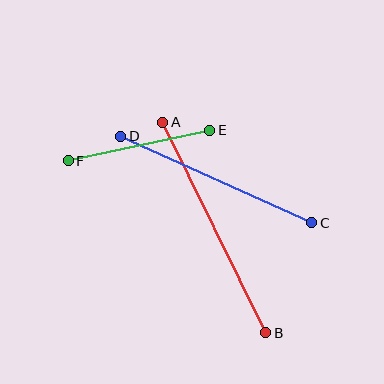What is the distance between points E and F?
The distance is approximately 145 pixels.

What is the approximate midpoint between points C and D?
The midpoint is at approximately (216, 179) pixels.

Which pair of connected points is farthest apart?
Points A and B are farthest apart.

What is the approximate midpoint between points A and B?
The midpoint is at approximately (214, 228) pixels.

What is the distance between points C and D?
The distance is approximately 210 pixels.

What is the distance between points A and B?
The distance is approximately 235 pixels.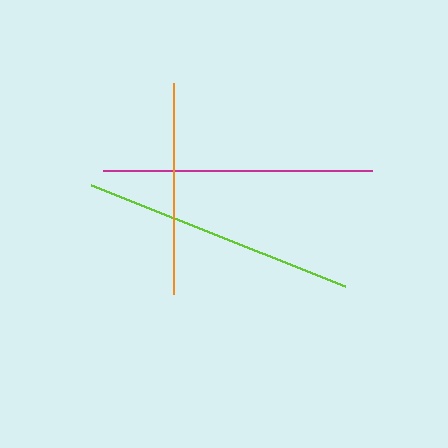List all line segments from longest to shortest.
From longest to shortest: lime, magenta, orange.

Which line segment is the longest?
The lime line is the longest at approximately 274 pixels.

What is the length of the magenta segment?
The magenta segment is approximately 270 pixels long.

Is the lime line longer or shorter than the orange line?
The lime line is longer than the orange line.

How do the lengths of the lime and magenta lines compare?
The lime and magenta lines are approximately the same length.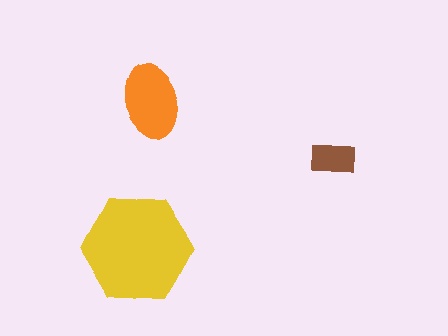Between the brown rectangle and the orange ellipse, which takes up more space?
The orange ellipse.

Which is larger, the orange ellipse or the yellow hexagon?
The yellow hexagon.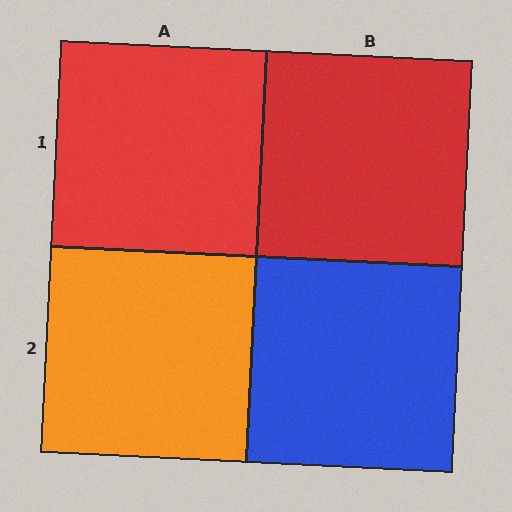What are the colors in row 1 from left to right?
Red, red.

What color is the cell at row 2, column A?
Orange.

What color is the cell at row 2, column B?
Blue.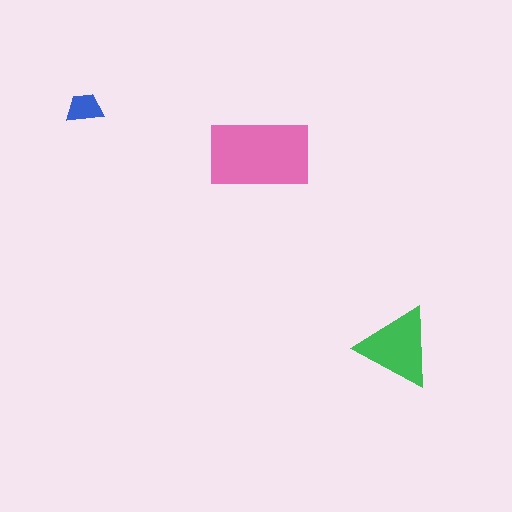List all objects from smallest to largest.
The blue trapezoid, the green triangle, the pink rectangle.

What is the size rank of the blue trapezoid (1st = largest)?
3rd.